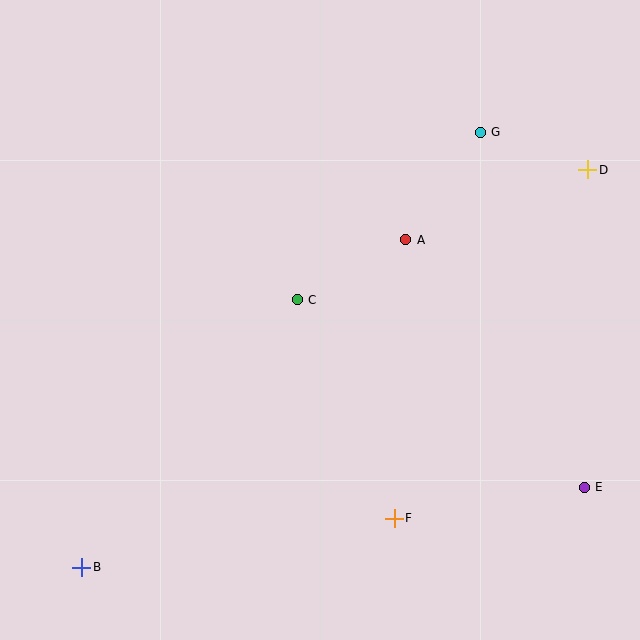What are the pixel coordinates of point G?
Point G is at (480, 132).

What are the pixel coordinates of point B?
Point B is at (82, 567).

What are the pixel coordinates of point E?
Point E is at (584, 487).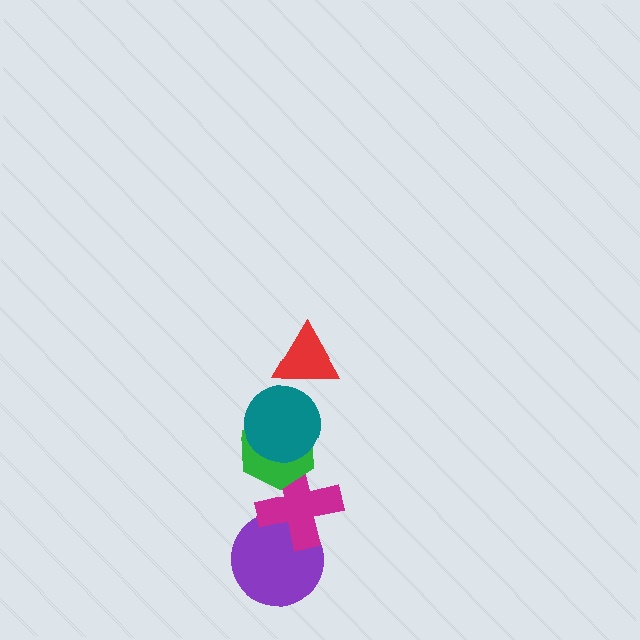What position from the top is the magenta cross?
The magenta cross is 4th from the top.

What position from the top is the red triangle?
The red triangle is 1st from the top.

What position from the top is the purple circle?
The purple circle is 5th from the top.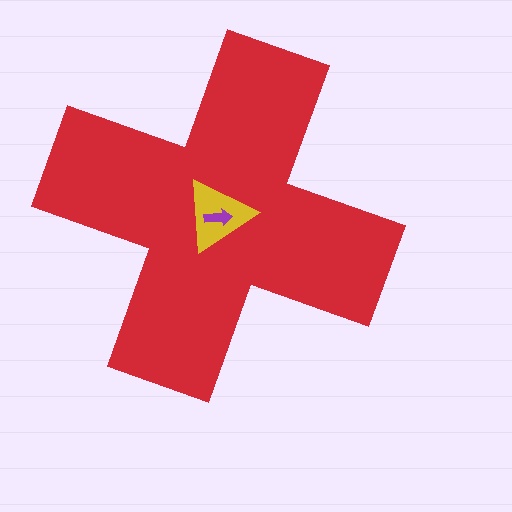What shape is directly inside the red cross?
The yellow triangle.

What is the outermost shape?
The red cross.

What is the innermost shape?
The purple arrow.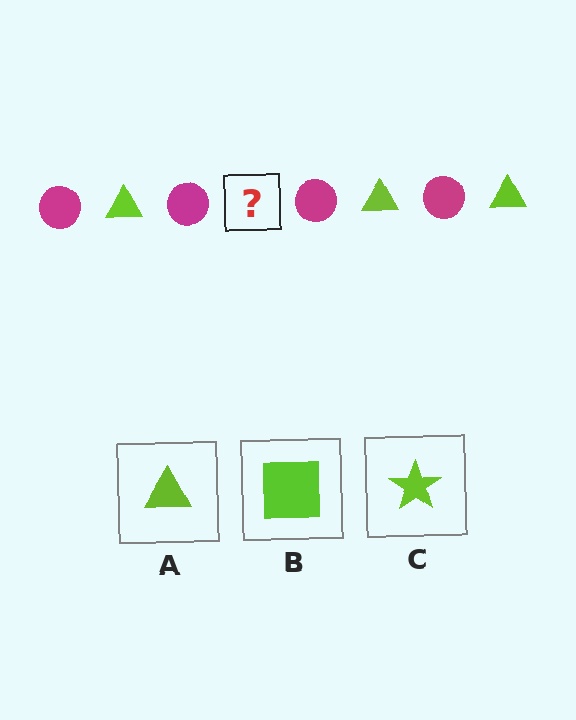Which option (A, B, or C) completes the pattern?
A.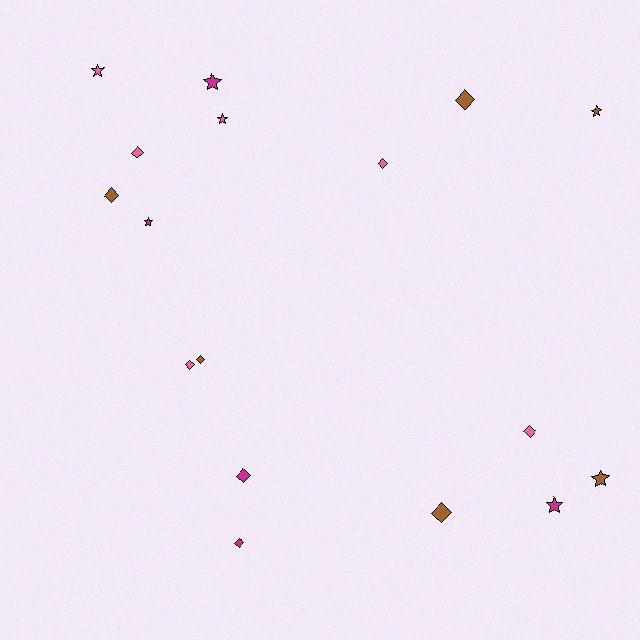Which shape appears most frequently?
Diamond, with 10 objects.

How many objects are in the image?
There are 17 objects.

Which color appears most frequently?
Pink, with 6 objects.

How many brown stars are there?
There are 2 brown stars.